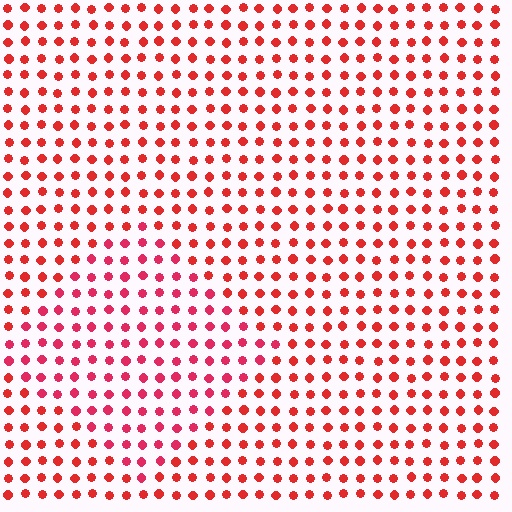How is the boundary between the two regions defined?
The boundary is defined purely by a slight shift in hue (about 18 degrees). Spacing, size, and orientation are identical on both sides.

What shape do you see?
I see a diamond.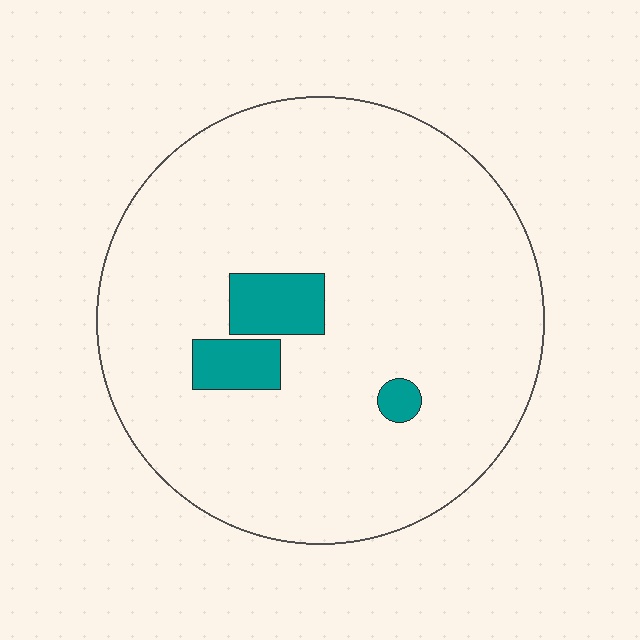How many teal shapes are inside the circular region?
3.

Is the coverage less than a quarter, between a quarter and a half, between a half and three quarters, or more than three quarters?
Less than a quarter.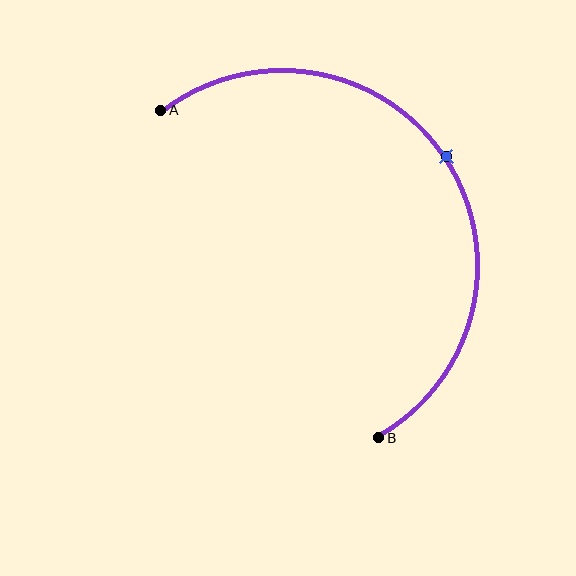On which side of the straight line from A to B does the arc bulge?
The arc bulges to the right of the straight line connecting A and B.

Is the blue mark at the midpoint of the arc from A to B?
Yes. The blue mark lies on the arc at equal arc-length from both A and B — it is the arc midpoint.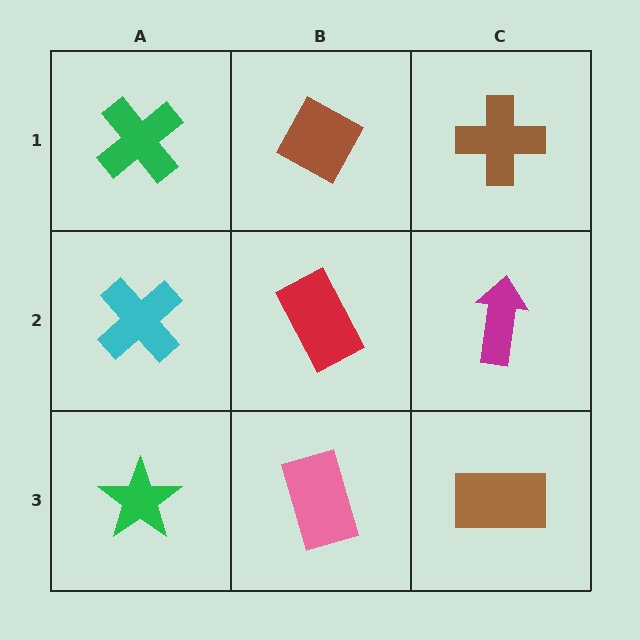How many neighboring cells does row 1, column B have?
3.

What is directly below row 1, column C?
A magenta arrow.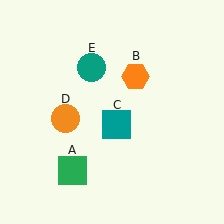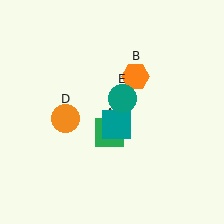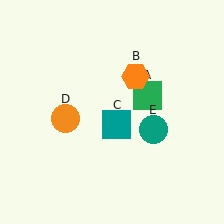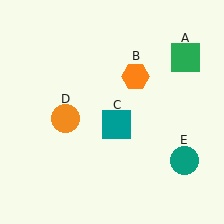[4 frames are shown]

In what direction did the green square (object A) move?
The green square (object A) moved up and to the right.